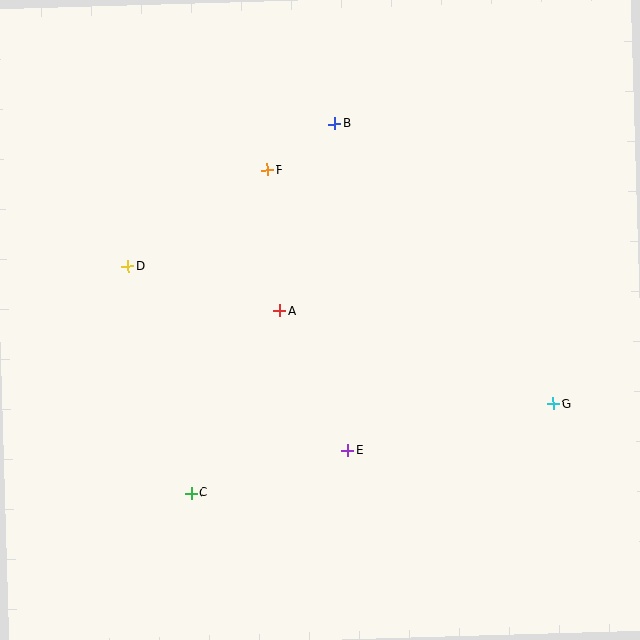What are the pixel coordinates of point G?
Point G is at (553, 404).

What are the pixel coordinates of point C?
Point C is at (191, 493).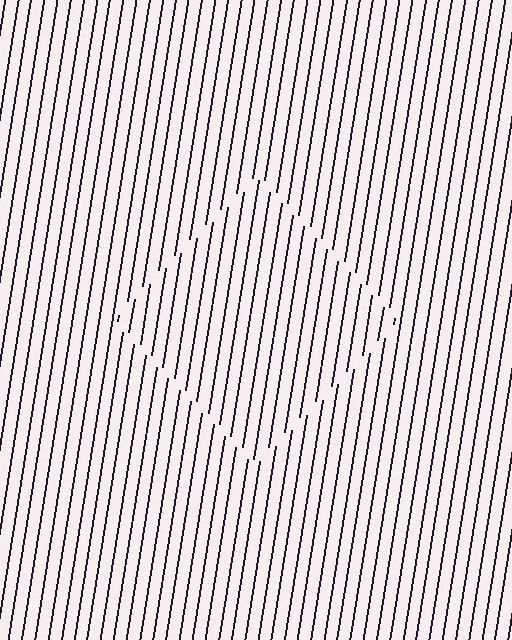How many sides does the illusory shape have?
4 sides — the line-ends trace a square.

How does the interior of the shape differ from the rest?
The interior of the shape contains the same grating, shifted by half a period — the contour is defined by the phase discontinuity where line-ends from the inner and outer gratings abut.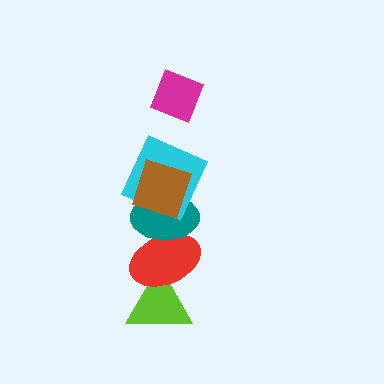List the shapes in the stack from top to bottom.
From top to bottom: the magenta diamond, the brown square, the cyan square, the teal ellipse, the red ellipse, the lime triangle.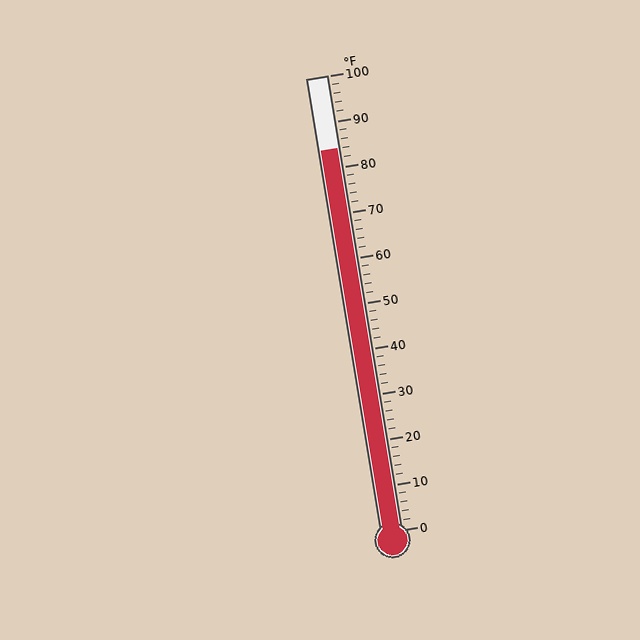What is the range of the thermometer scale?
The thermometer scale ranges from 0°F to 100°F.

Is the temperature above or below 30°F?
The temperature is above 30°F.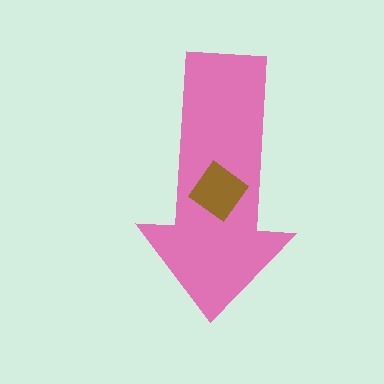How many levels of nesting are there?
2.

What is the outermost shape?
The pink arrow.